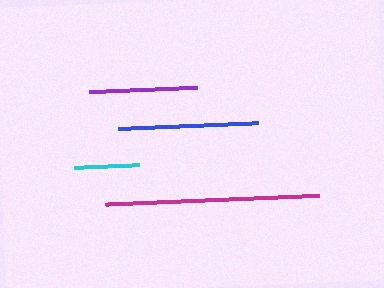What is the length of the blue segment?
The blue segment is approximately 141 pixels long.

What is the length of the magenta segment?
The magenta segment is approximately 214 pixels long.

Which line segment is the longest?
The magenta line is the longest at approximately 214 pixels.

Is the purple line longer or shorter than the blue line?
The blue line is longer than the purple line.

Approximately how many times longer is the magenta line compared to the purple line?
The magenta line is approximately 2.0 times the length of the purple line.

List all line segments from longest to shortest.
From longest to shortest: magenta, blue, purple, cyan.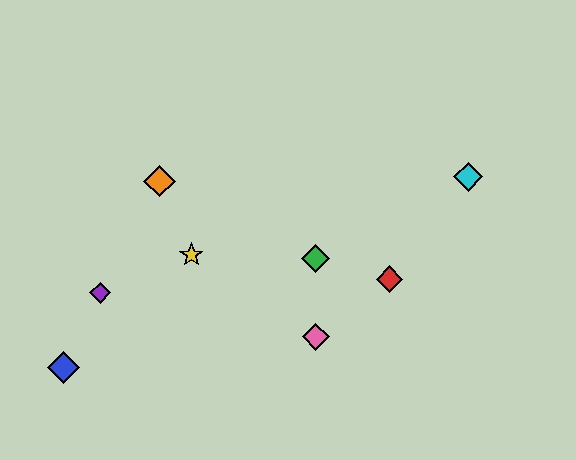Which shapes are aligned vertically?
The green diamond, the pink diamond are aligned vertically.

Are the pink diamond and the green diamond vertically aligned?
Yes, both are at x≈316.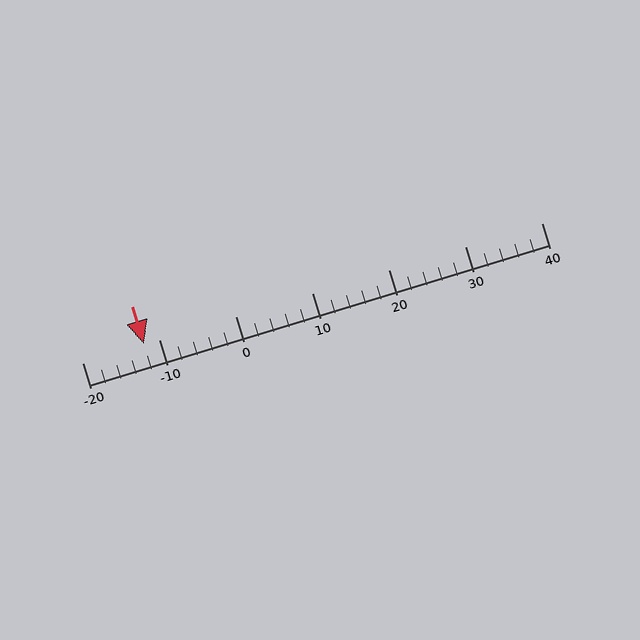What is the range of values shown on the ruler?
The ruler shows values from -20 to 40.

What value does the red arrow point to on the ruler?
The red arrow points to approximately -12.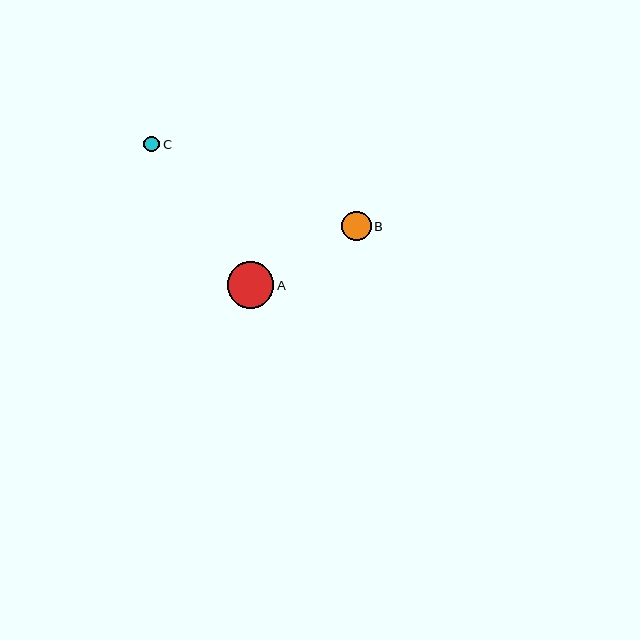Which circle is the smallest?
Circle C is the smallest with a size of approximately 16 pixels.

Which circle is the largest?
Circle A is the largest with a size of approximately 46 pixels.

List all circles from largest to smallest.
From largest to smallest: A, B, C.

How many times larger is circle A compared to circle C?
Circle A is approximately 3.0 times the size of circle C.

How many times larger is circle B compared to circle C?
Circle B is approximately 1.9 times the size of circle C.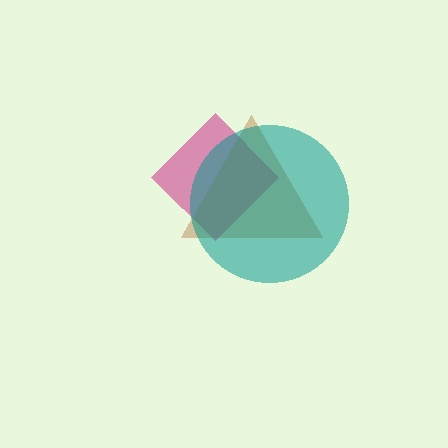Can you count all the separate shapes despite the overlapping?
Yes, there are 3 separate shapes.